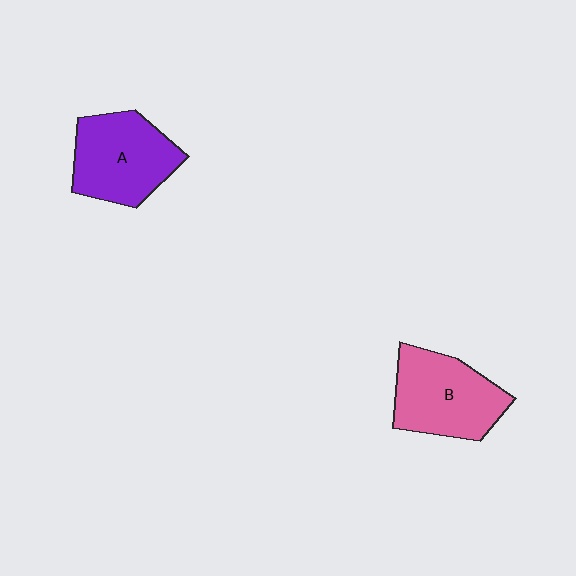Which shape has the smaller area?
Shape A (purple).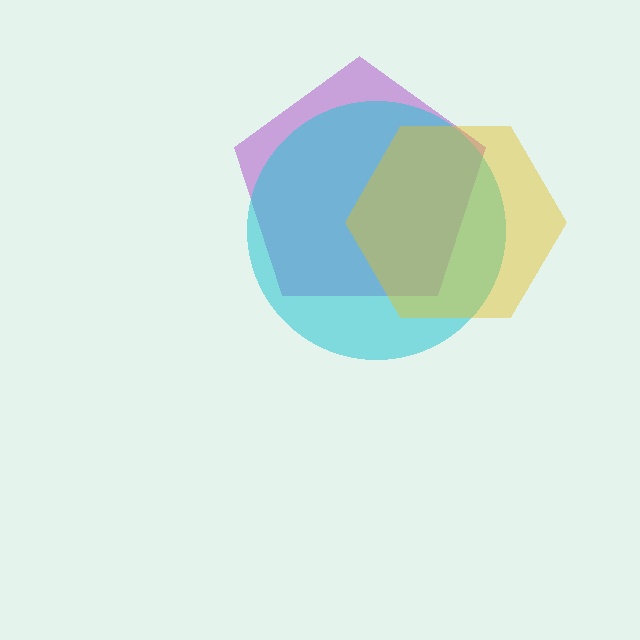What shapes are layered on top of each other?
The layered shapes are: a purple pentagon, a cyan circle, a yellow hexagon.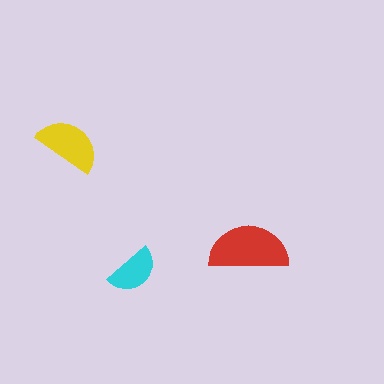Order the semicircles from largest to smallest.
the red one, the yellow one, the cyan one.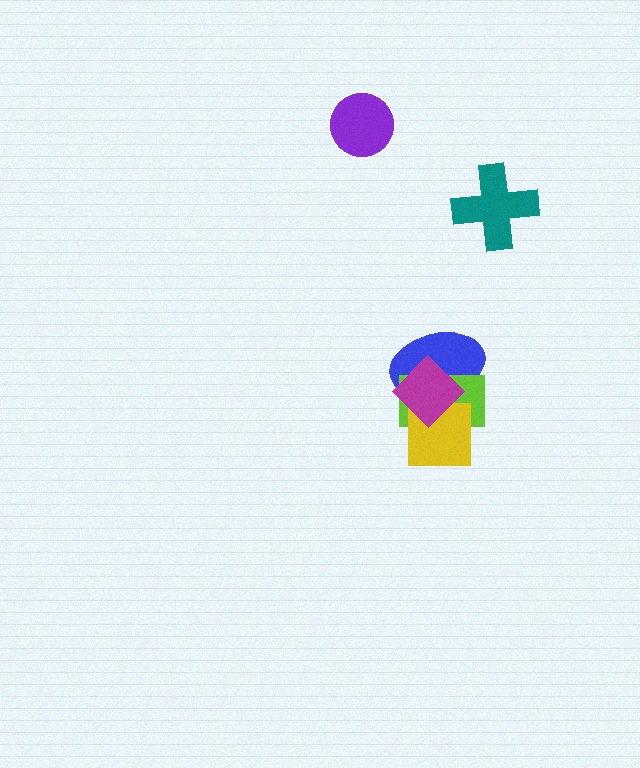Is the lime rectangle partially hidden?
Yes, it is partially covered by another shape.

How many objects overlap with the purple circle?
0 objects overlap with the purple circle.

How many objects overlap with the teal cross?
0 objects overlap with the teal cross.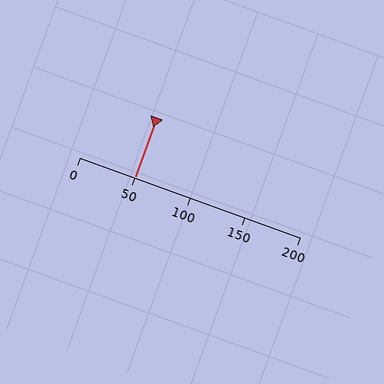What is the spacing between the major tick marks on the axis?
The major ticks are spaced 50 apart.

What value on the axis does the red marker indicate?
The marker indicates approximately 50.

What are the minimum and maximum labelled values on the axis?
The axis runs from 0 to 200.